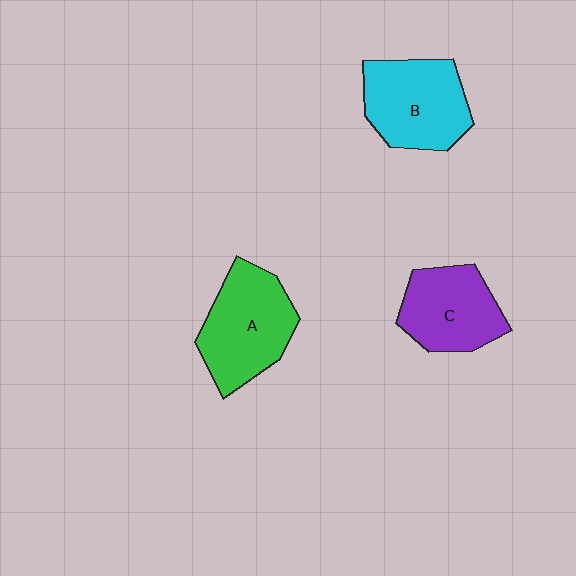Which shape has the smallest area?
Shape C (purple).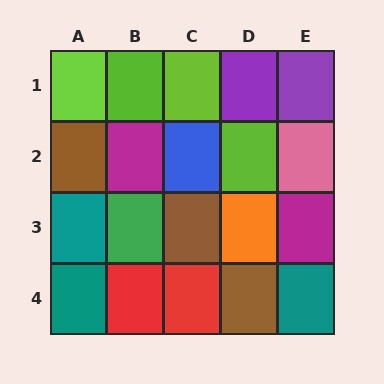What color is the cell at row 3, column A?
Teal.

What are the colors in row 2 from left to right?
Brown, magenta, blue, lime, pink.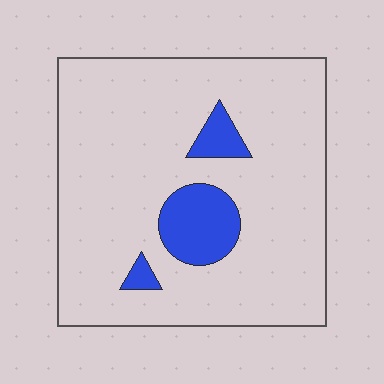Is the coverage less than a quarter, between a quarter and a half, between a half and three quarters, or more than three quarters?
Less than a quarter.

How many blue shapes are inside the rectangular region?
3.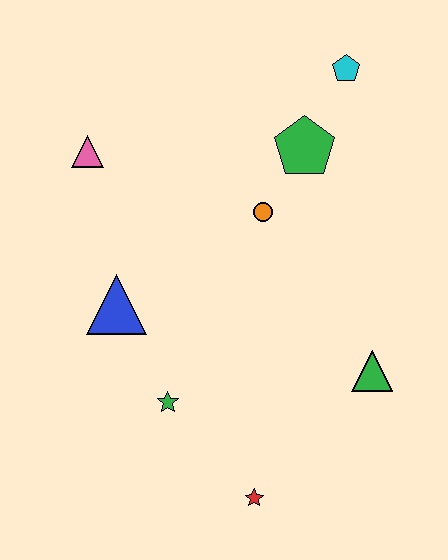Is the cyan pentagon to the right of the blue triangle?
Yes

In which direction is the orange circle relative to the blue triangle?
The orange circle is to the right of the blue triangle.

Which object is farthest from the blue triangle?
The cyan pentagon is farthest from the blue triangle.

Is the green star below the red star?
No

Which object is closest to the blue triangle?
The green star is closest to the blue triangle.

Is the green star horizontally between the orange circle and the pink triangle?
Yes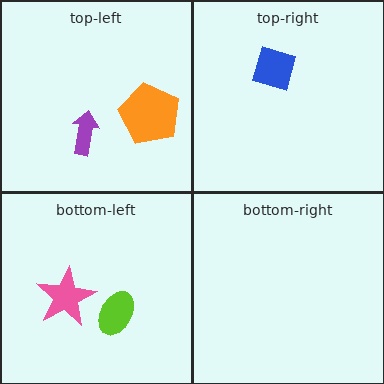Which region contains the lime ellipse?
The bottom-left region.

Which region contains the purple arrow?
The top-left region.